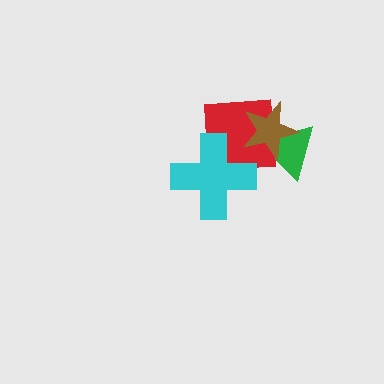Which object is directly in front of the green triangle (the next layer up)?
The red square is directly in front of the green triangle.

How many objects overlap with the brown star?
2 objects overlap with the brown star.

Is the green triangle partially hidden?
Yes, it is partially covered by another shape.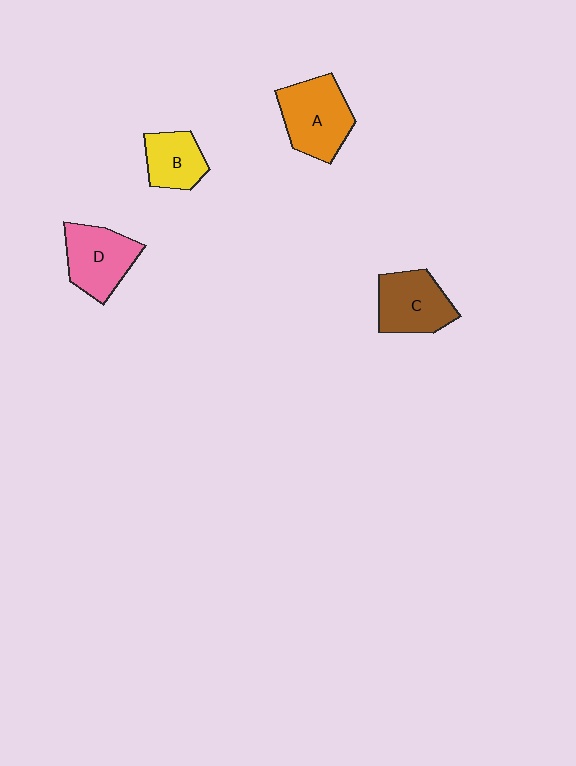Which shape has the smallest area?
Shape B (yellow).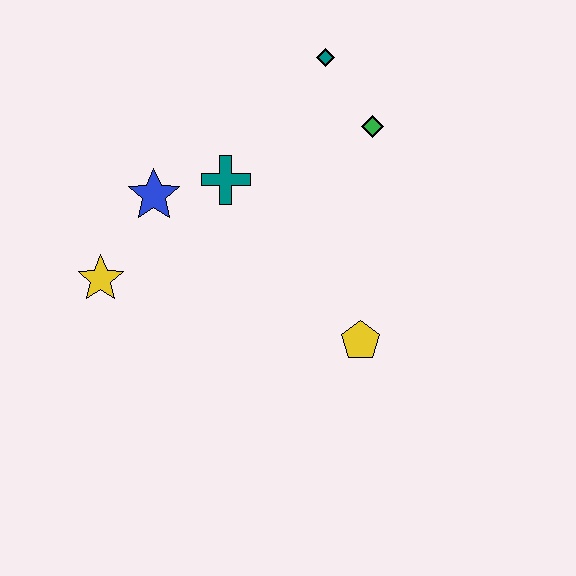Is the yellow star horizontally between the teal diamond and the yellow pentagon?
No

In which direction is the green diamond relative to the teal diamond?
The green diamond is below the teal diamond.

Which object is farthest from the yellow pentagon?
The teal diamond is farthest from the yellow pentagon.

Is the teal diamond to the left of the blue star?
No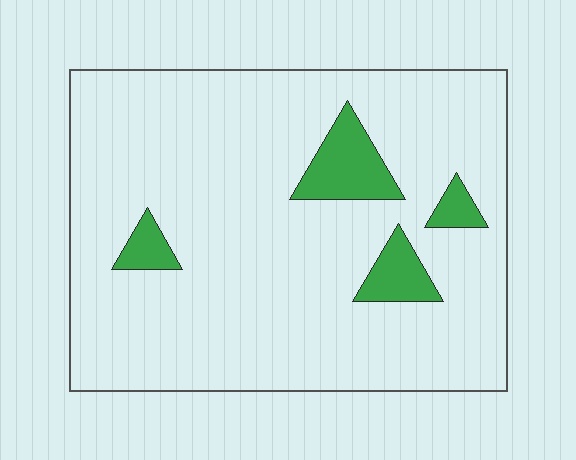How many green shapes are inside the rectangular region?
4.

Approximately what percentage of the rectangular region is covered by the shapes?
Approximately 10%.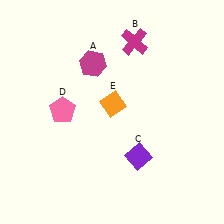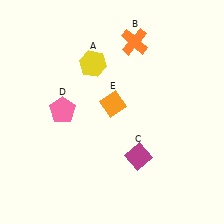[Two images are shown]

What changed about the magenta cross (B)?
In Image 1, B is magenta. In Image 2, it changed to orange.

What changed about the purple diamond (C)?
In Image 1, C is purple. In Image 2, it changed to magenta.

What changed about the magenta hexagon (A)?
In Image 1, A is magenta. In Image 2, it changed to yellow.